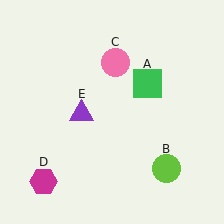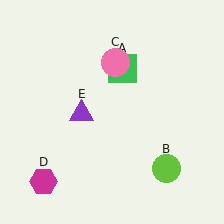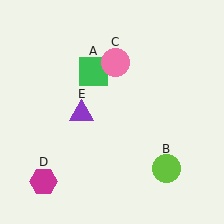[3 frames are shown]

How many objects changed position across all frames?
1 object changed position: green square (object A).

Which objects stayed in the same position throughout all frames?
Lime circle (object B) and pink circle (object C) and magenta hexagon (object D) and purple triangle (object E) remained stationary.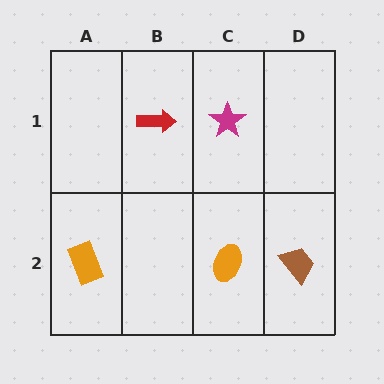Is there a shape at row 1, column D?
No, that cell is empty.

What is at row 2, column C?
An orange ellipse.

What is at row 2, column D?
A brown trapezoid.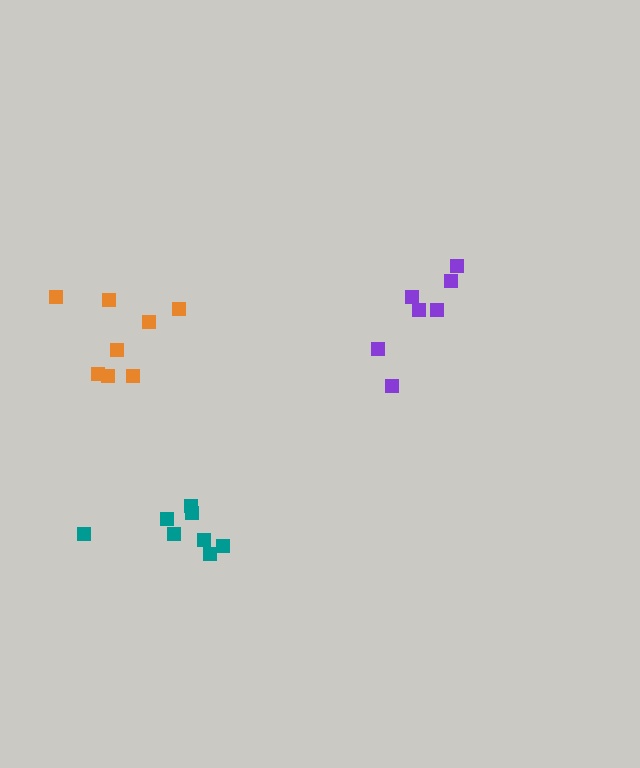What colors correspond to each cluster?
The clusters are colored: orange, purple, teal.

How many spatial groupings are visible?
There are 3 spatial groupings.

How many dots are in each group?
Group 1: 8 dots, Group 2: 7 dots, Group 3: 8 dots (23 total).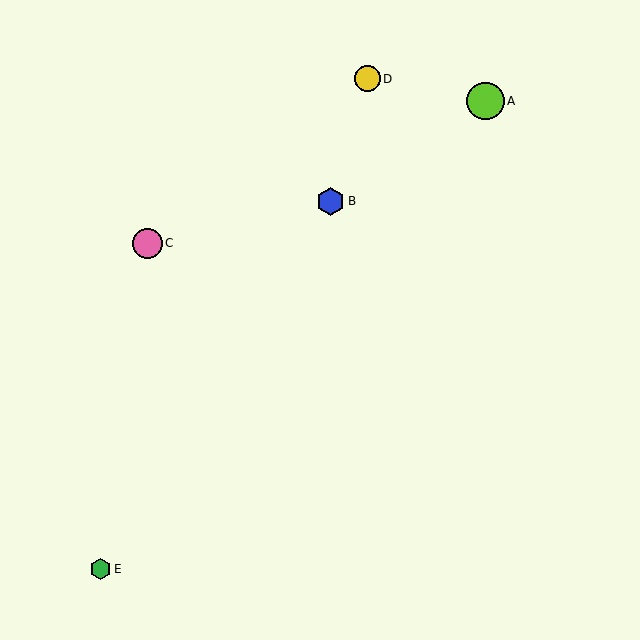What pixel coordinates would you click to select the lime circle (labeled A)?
Click at (485, 101) to select the lime circle A.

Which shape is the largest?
The lime circle (labeled A) is the largest.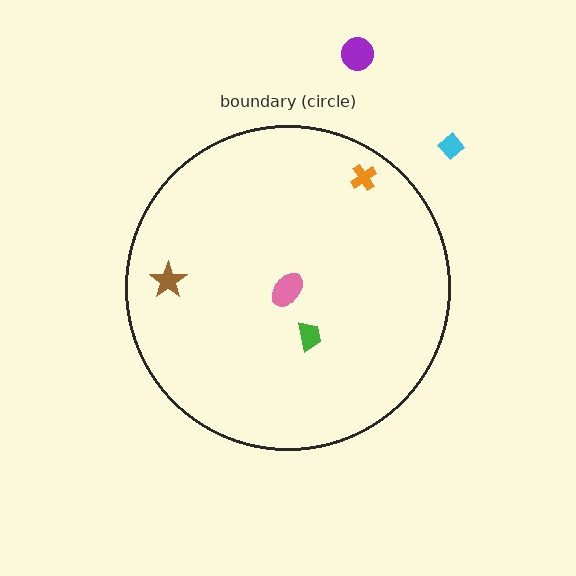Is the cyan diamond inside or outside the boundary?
Outside.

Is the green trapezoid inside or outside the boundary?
Inside.